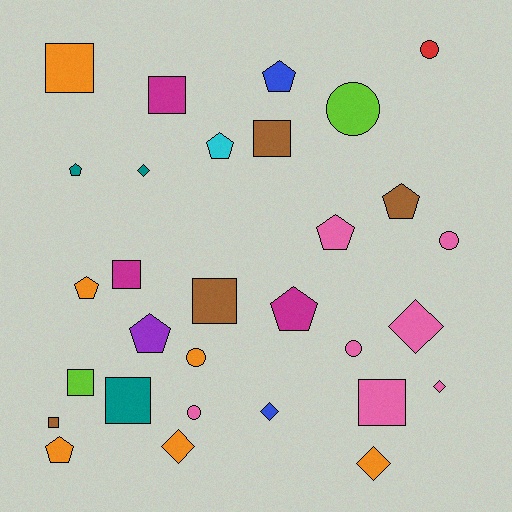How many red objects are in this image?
There is 1 red object.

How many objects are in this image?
There are 30 objects.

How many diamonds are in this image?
There are 6 diamonds.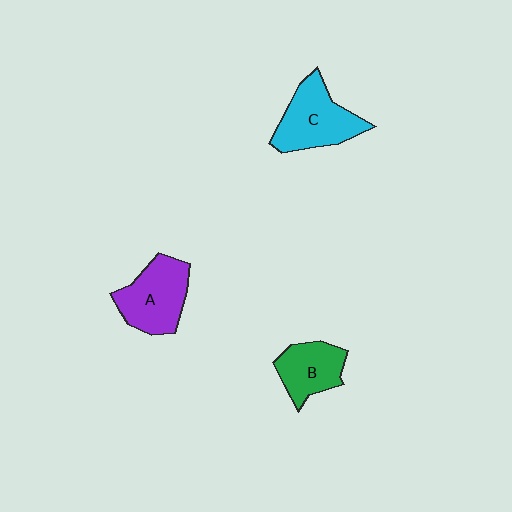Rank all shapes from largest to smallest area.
From largest to smallest: C (cyan), A (purple), B (green).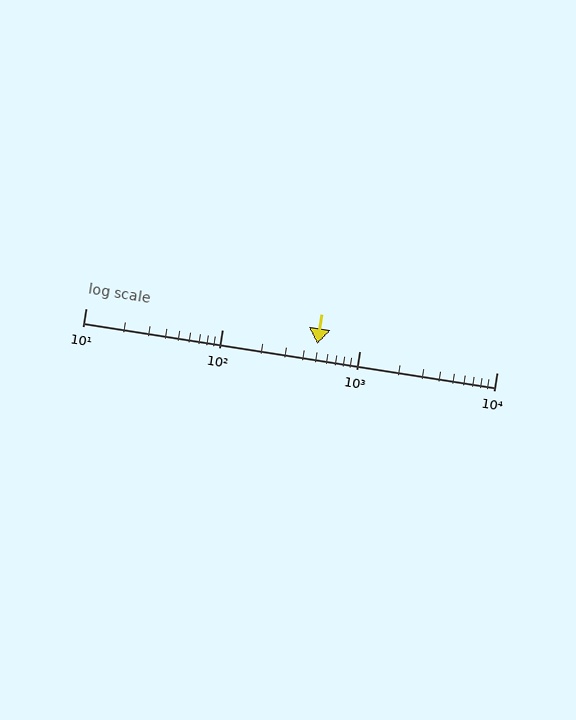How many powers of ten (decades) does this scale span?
The scale spans 3 decades, from 10 to 10000.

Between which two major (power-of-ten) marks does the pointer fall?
The pointer is between 100 and 1000.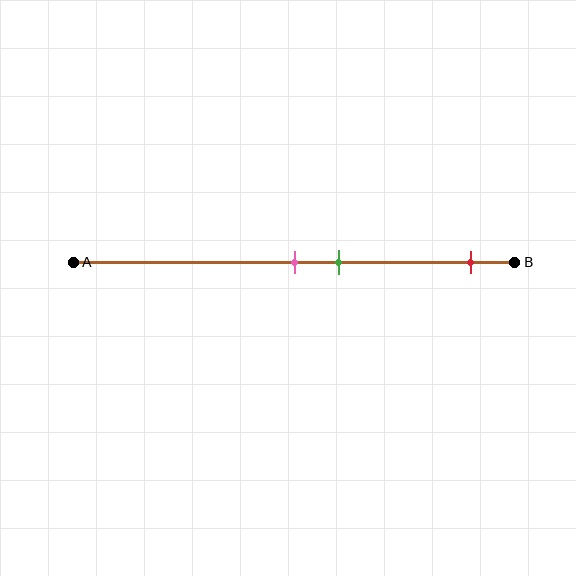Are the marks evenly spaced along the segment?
No, the marks are not evenly spaced.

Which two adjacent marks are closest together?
The pink and green marks are the closest adjacent pair.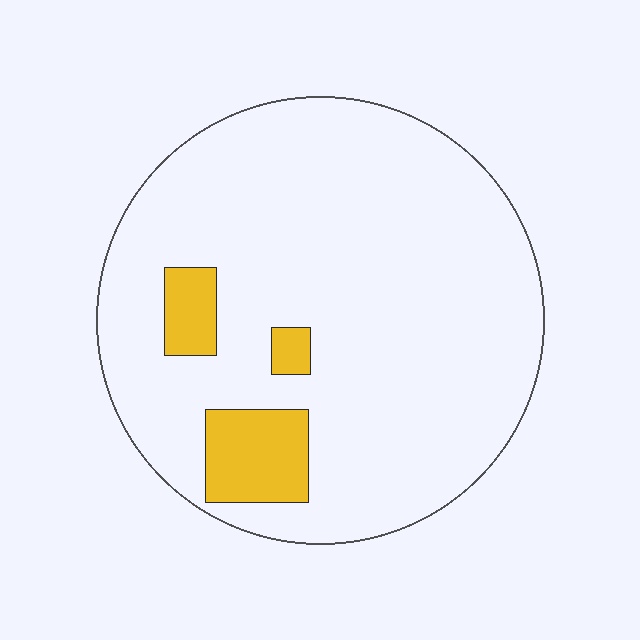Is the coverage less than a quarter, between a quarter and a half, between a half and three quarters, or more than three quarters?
Less than a quarter.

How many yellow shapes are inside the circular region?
3.